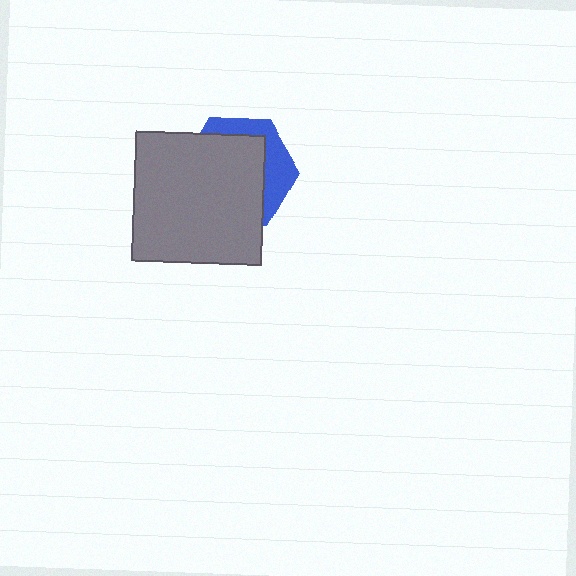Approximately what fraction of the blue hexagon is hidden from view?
Roughly 70% of the blue hexagon is hidden behind the gray square.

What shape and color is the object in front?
The object in front is a gray square.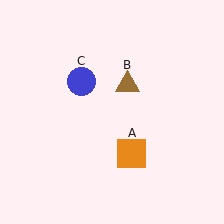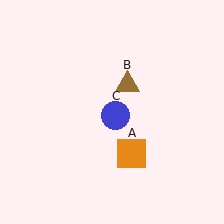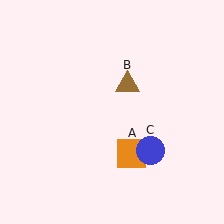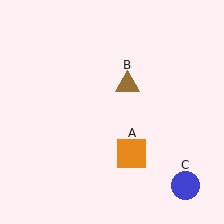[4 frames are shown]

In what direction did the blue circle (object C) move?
The blue circle (object C) moved down and to the right.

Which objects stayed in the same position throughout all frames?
Orange square (object A) and brown triangle (object B) remained stationary.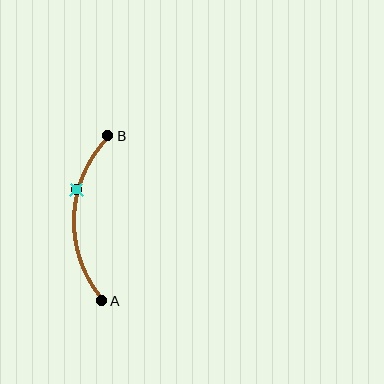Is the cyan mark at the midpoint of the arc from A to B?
No. The cyan mark lies on the arc but is closer to endpoint B. The arc midpoint would be at the point on the curve equidistant along the arc from both A and B.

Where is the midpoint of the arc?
The arc midpoint is the point on the curve farthest from the straight line joining A and B. It sits to the left of that line.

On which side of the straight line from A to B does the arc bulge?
The arc bulges to the left of the straight line connecting A and B.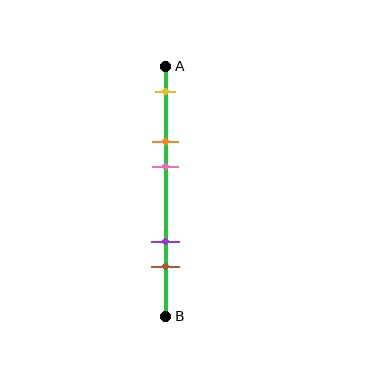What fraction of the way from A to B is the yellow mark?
The yellow mark is approximately 10% (0.1) of the way from A to B.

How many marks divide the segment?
There are 5 marks dividing the segment.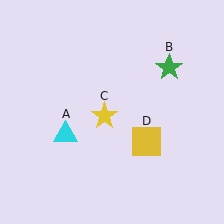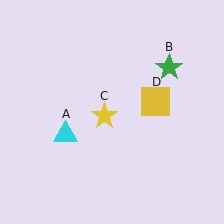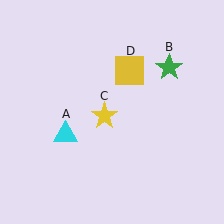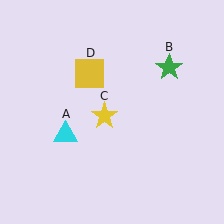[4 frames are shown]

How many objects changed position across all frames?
1 object changed position: yellow square (object D).